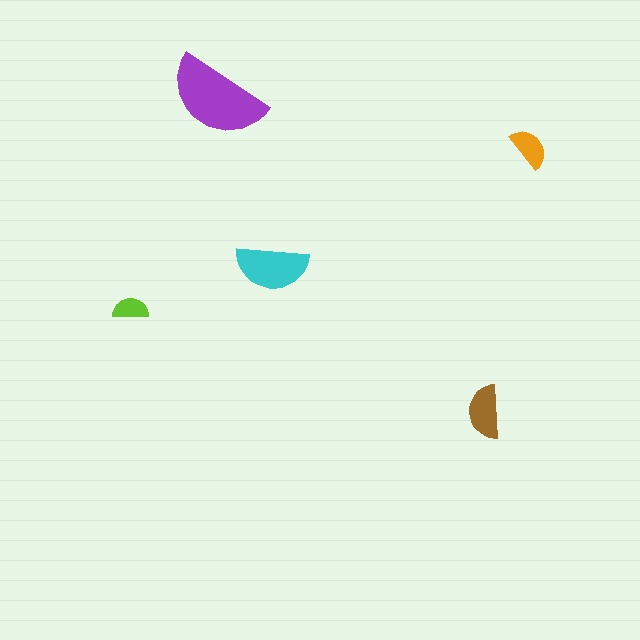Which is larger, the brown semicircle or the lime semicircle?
The brown one.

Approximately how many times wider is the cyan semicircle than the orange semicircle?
About 1.5 times wider.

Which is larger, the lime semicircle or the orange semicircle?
The orange one.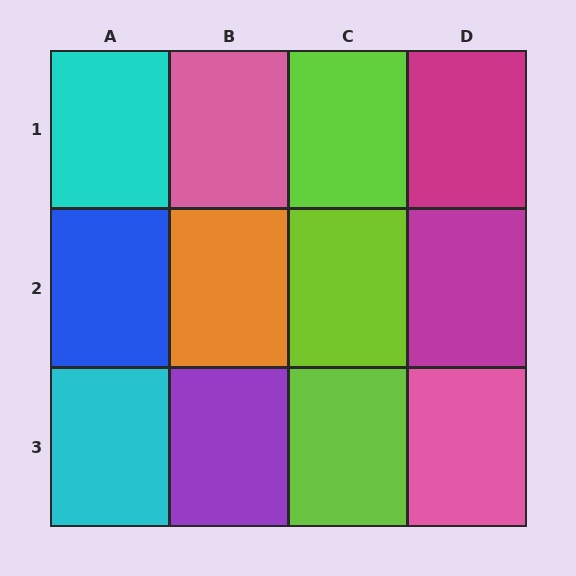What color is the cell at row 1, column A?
Cyan.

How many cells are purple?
1 cell is purple.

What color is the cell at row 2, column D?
Magenta.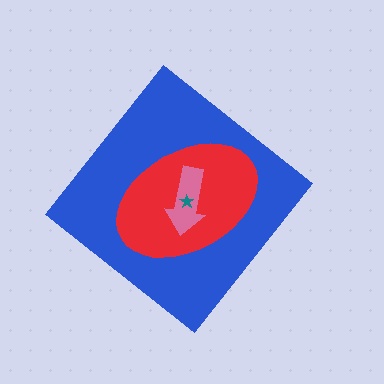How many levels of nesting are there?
4.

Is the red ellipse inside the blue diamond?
Yes.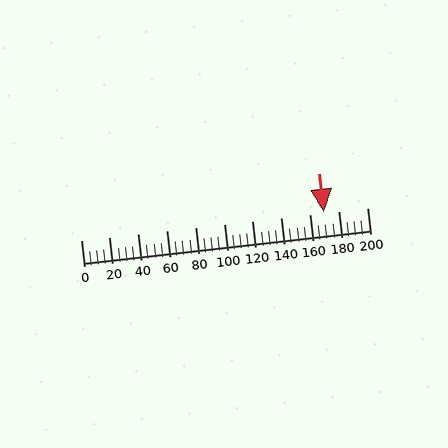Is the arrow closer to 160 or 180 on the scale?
The arrow is closer to 180.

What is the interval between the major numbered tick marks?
The major tick marks are spaced 20 units apart.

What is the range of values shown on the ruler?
The ruler shows values from 0 to 200.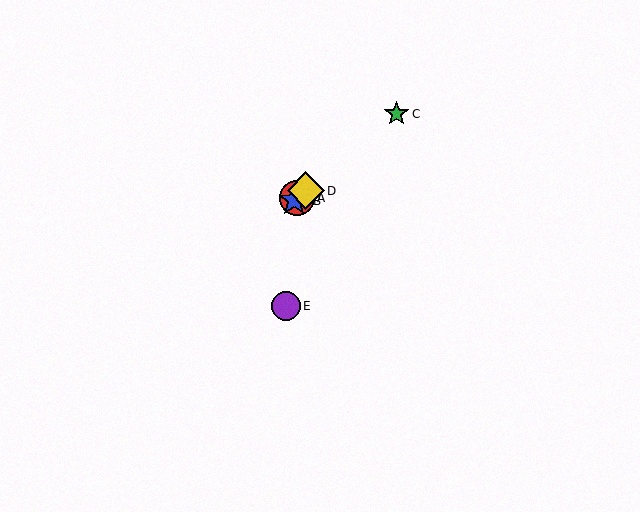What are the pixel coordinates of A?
Object A is at (297, 198).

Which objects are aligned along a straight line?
Objects A, B, C, D are aligned along a straight line.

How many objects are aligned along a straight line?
4 objects (A, B, C, D) are aligned along a straight line.